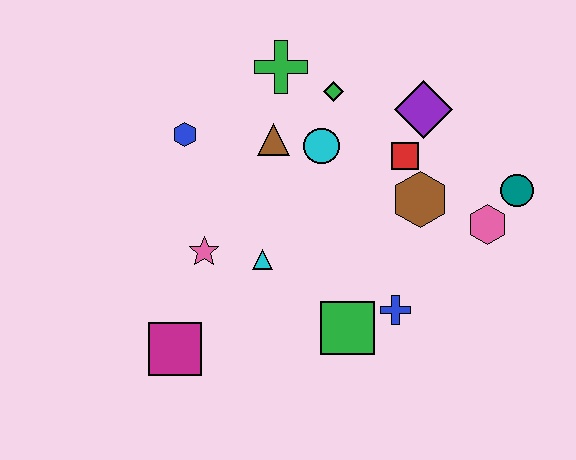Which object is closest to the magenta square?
The pink star is closest to the magenta square.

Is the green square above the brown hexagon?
No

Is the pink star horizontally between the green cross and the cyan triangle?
No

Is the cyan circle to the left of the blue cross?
Yes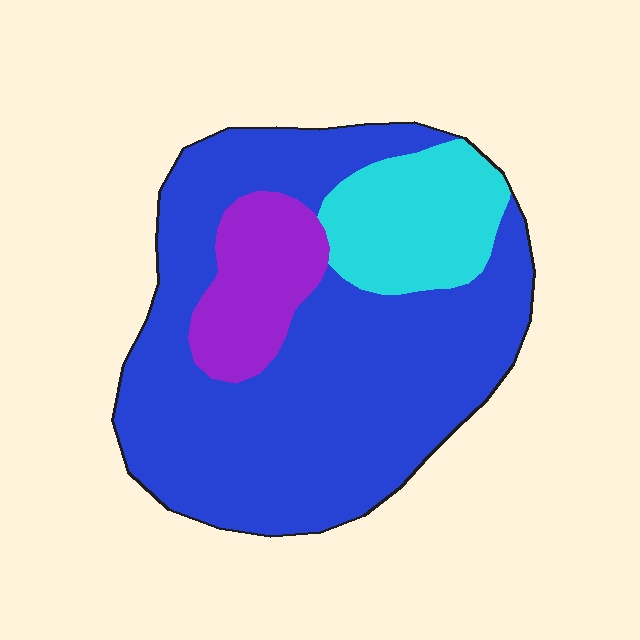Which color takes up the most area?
Blue, at roughly 70%.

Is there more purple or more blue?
Blue.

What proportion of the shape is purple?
Purple takes up less than a sixth of the shape.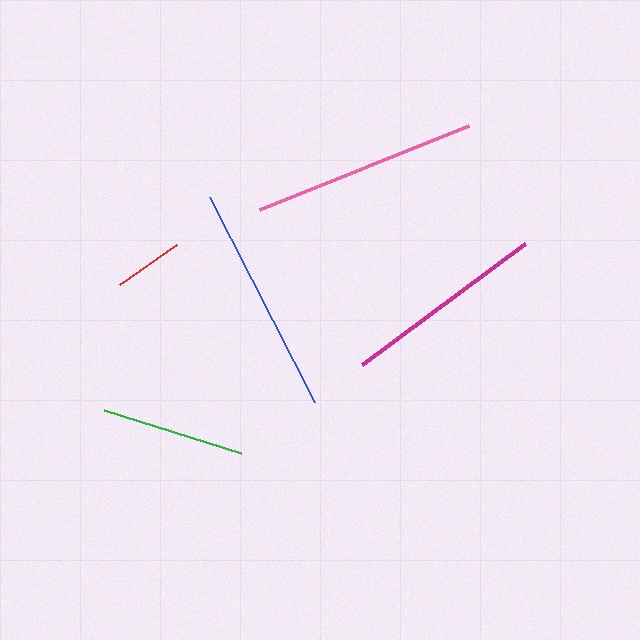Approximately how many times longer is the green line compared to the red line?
The green line is approximately 2.1 times the length of the red line.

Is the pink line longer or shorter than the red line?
The pink line is longer than the red line.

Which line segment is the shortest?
The red line is the shortest at approximately 69 pixels.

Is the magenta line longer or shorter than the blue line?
The blue line is longer than the magenta line.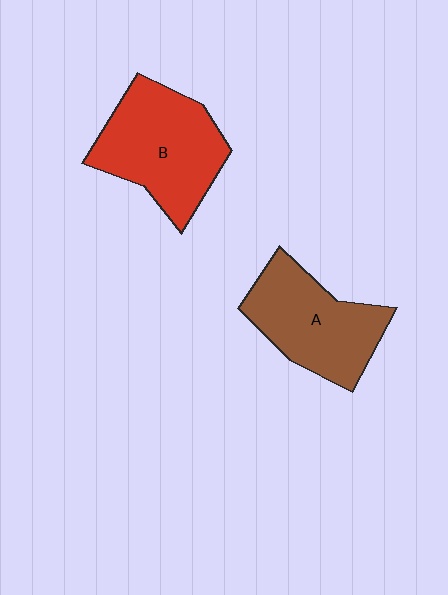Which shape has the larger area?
Shape B (red).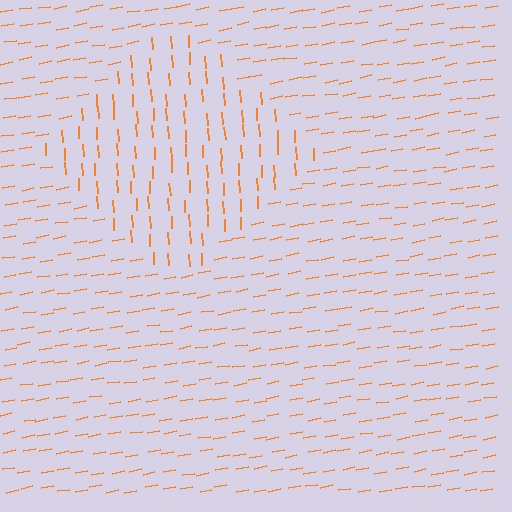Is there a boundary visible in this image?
Yes, there is a texture boundary formed by a change in line orientation.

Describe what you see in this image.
The image is filled with small orange line segments. A diamond region in the image has lines oriented differently from the surrounding lines, creating a visible texture boundary.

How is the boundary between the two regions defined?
The boundary is defined purely by a change in line orientation (approximately 83 degrees difference). All lines are the same color and thickness.